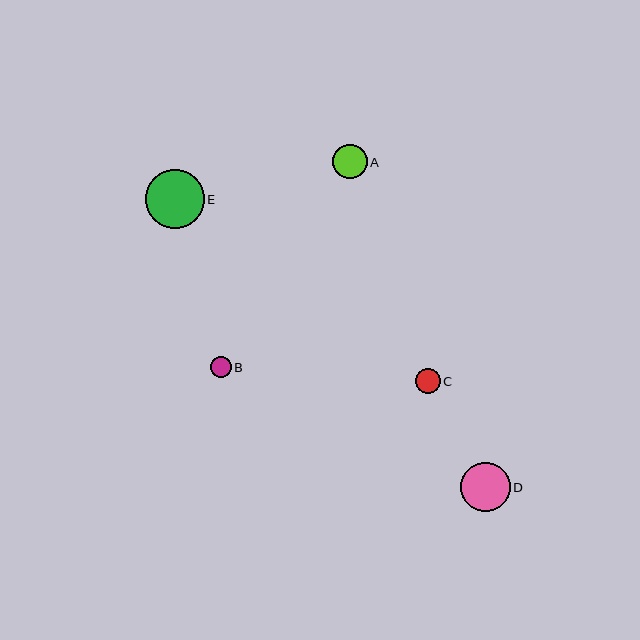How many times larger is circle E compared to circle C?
Circle E is approximately 2.3 times the size of circle C.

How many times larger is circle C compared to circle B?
Circle C is approximately 1.2 times the size of circle B.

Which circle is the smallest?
Circle B is the smallest with a size of approximately 21 pixels.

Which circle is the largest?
Circle E is the largest with a size of approximately 59 pixels.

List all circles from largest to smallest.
From largest to smallest: E, D, A, C, B.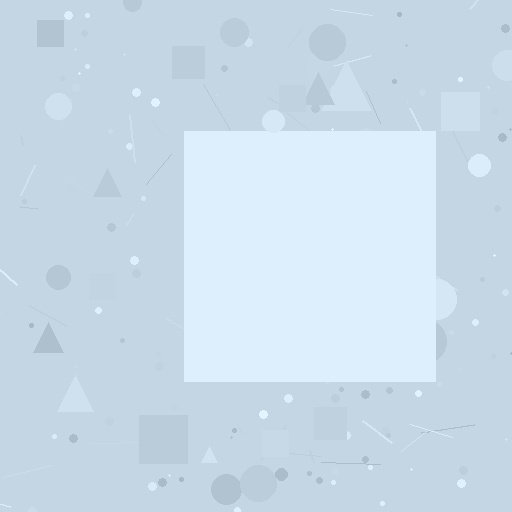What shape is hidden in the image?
A square is hidden in the image.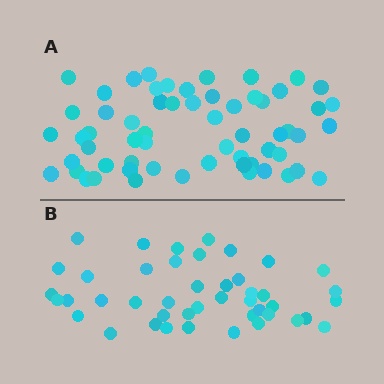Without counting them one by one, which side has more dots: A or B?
Region A (the top region) has more dots.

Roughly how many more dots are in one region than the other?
Region A has approximately 15 more dots than region B.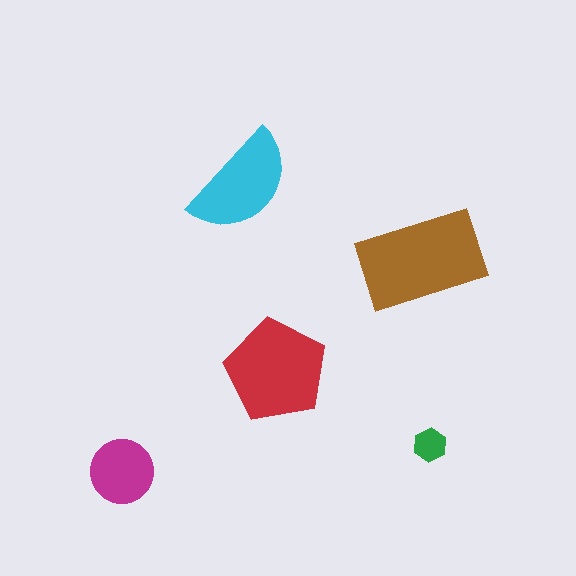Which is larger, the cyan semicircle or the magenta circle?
The cyan semicircle.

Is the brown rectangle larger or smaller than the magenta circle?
Larger.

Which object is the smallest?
The green hexagon.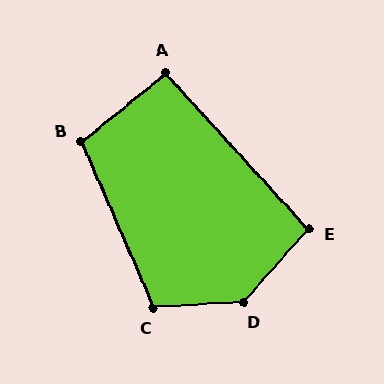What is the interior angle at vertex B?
Approximately 105 degrees (obtuse).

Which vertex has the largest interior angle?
D, at approximately 135 degrees.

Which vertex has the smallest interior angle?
A, at approximately 94 degrees.